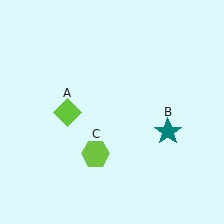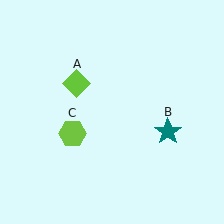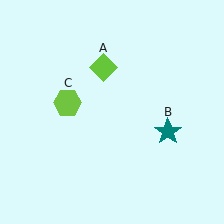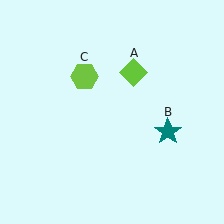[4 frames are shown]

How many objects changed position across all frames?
2 objects changed position: lime diamond (object A), lime hexagon (object C).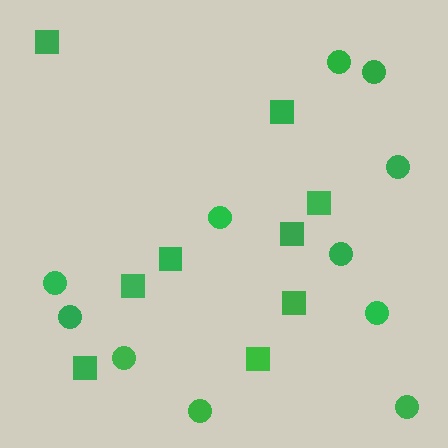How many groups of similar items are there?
There are 2 groups: one group of circles (11) and one group of squares (9).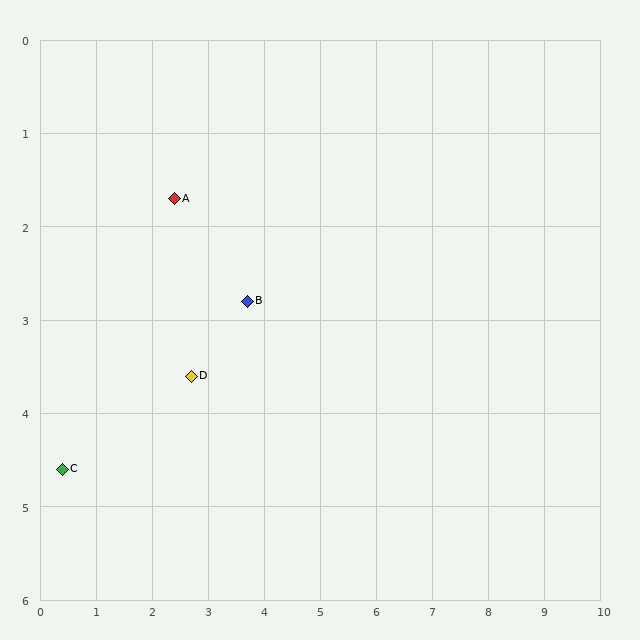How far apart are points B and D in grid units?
Points B and D are about 1.3 grid units apart.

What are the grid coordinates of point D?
Point D is at approximately (2.7, 3.6).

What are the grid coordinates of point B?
Point B is at approximately (3.7, 2.8).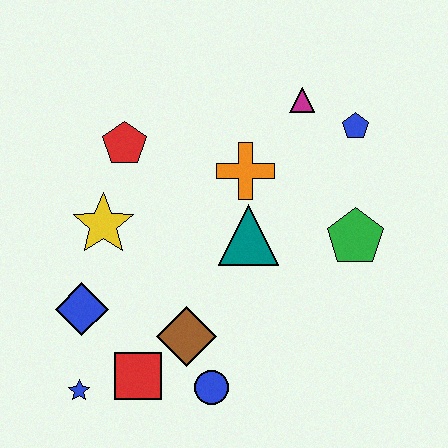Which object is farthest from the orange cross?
The blue star is farthest from the orange cross.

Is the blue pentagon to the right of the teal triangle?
Yes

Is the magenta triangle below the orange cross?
No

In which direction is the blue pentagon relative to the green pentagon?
The blue pentagon is above the green pentagon.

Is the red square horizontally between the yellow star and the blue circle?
Yes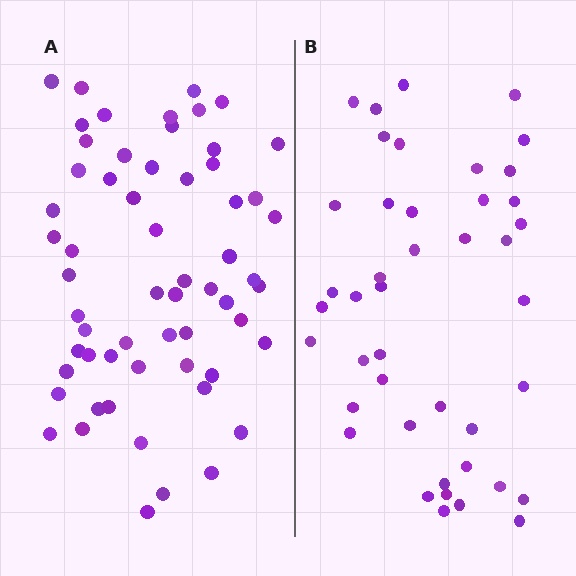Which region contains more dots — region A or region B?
Region A (the left region) has more dots.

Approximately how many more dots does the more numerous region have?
Region A has approximately 15 more dots than region B.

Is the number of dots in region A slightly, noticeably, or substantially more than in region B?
Region A has noticeably more, but not dramatically so. The ratio is roughly 1.4 to 1.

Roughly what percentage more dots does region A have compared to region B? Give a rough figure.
About 40% more.